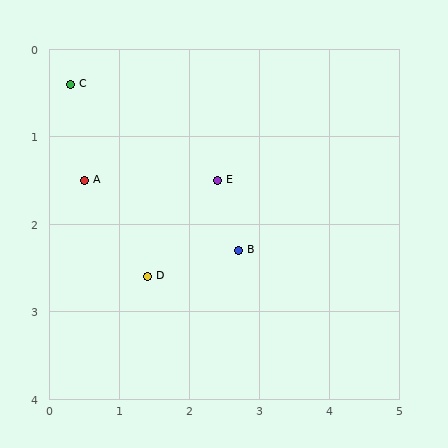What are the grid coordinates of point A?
Point A is at approximately (0.5, 1.5).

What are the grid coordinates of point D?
Point D is at approximately (1.4, 2.6).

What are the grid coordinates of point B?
Point B is at approximately (2.7, 2.3).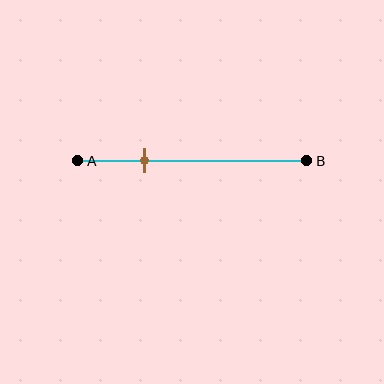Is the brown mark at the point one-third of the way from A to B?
No, the mark is at about 30% from A, not at the 33% one-third point.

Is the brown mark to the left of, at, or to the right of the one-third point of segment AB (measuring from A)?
The brown mark is to the left of the one-third point of segment AB.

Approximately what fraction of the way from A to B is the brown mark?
The brown mark is approximately 30% of the way from A to B.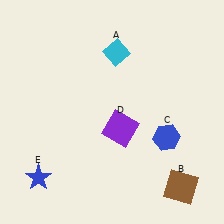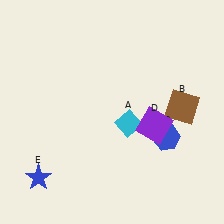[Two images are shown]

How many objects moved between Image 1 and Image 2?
3 objects moved between the two images.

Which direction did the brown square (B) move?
The brown square (B) moved up.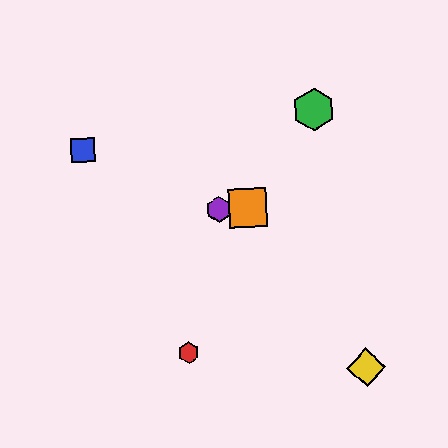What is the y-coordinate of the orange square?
The orange square is at y≈208.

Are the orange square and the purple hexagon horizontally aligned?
Yes, both are at y≈208.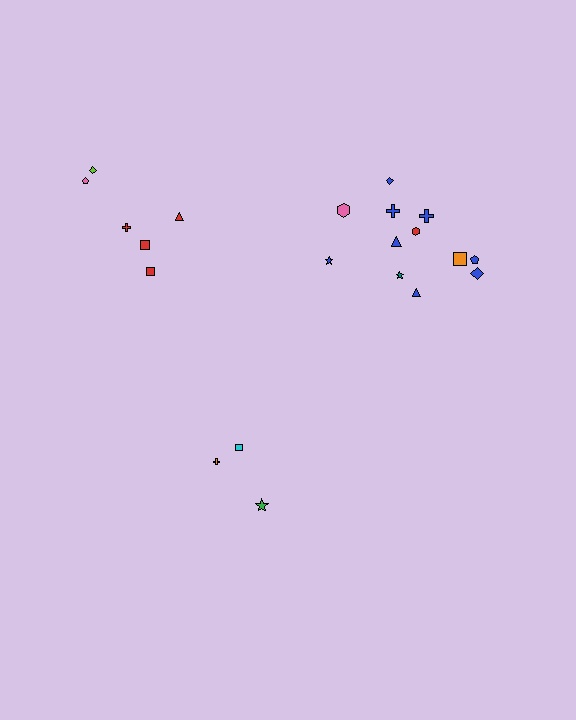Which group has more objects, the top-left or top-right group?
The top-right group.